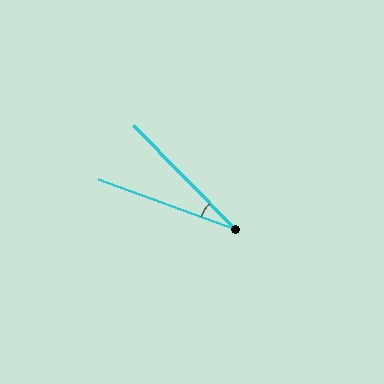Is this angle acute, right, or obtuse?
It is acute.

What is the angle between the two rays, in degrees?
Approximately 25 degrees.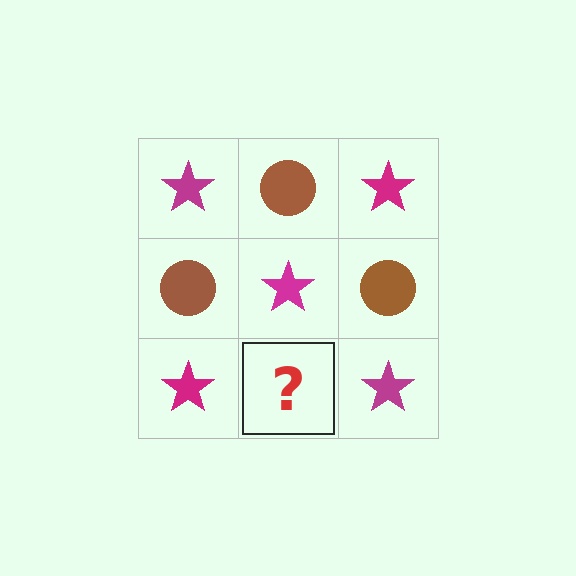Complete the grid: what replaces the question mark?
The question mark should be replaced with a brown circle.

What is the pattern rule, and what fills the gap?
The rule is that it alternates magenta star and brown circle in a checkerboard pattern. The gap should be filled with a brown circle.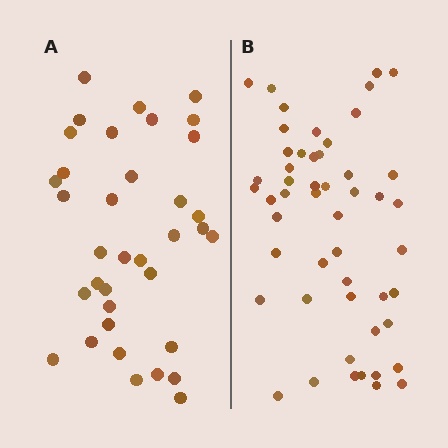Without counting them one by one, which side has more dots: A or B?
Region B (the right region) has more dots.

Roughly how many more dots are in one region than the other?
Region B has approximately 15 more dots than region A.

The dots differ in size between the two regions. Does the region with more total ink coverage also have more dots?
No. Region A has more total ink coverage because its dots are larger, but region B actually contains more individual dots. Total area can be misleading — the number of items is what matters here.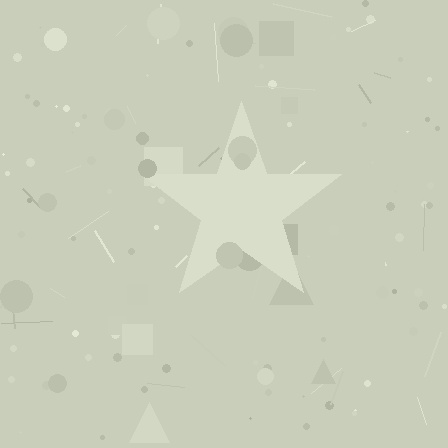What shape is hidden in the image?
A star is hidden in the image.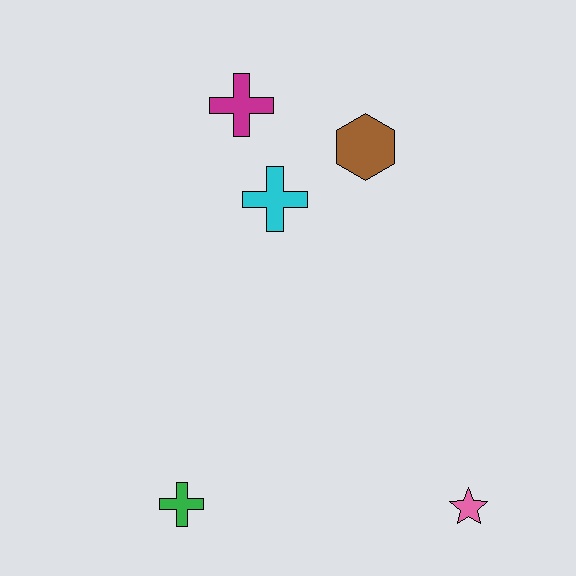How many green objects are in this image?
There is 1 green object.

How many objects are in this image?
There are 5 objects.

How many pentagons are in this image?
There are no pentagons.